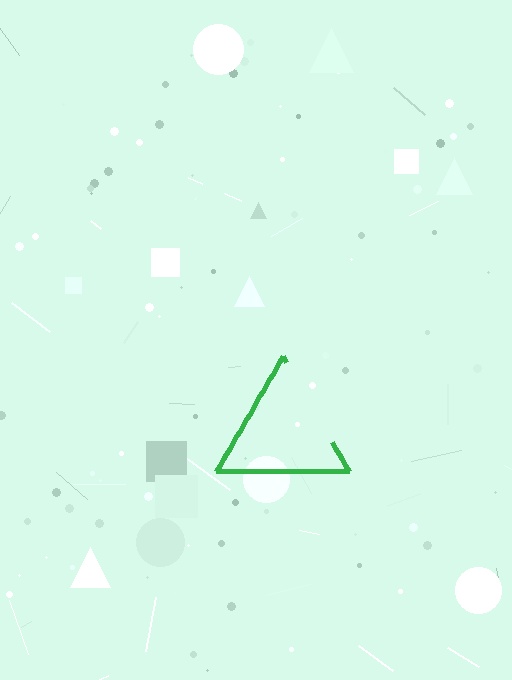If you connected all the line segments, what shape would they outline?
They would outline a triangle.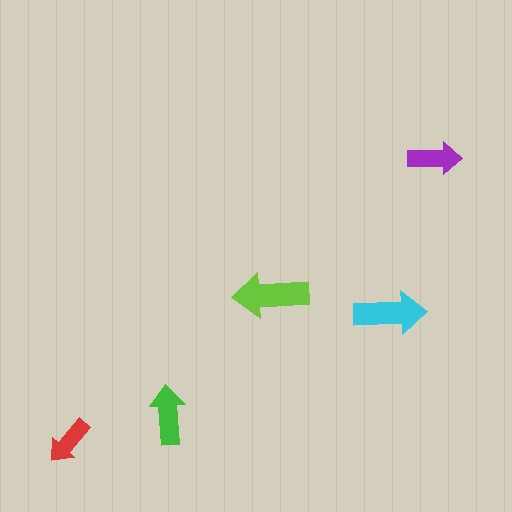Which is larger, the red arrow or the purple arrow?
The purple one.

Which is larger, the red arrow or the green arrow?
The green one.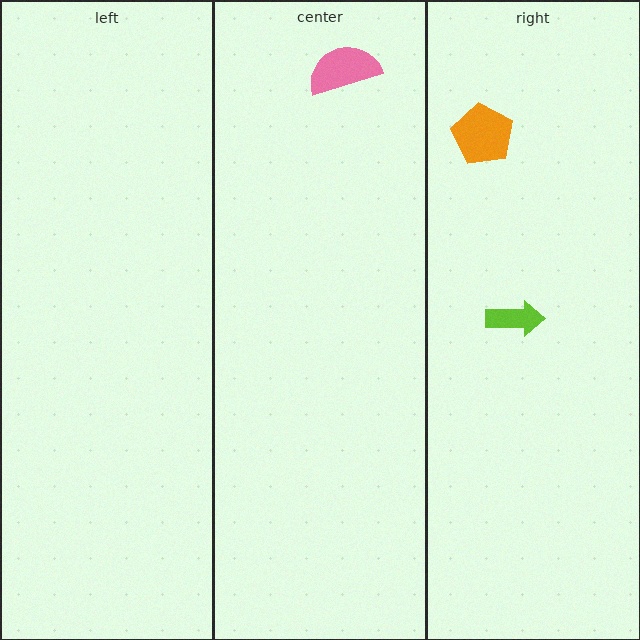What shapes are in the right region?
The orange pentagon, the lime arrow.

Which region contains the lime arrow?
The right region.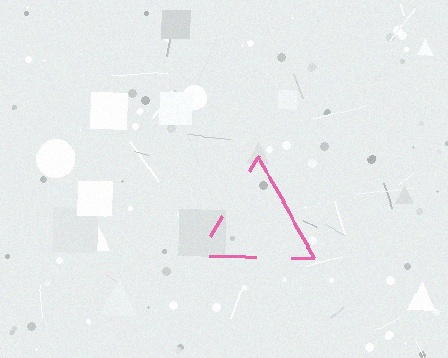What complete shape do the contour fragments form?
The contour fragments form a triangle.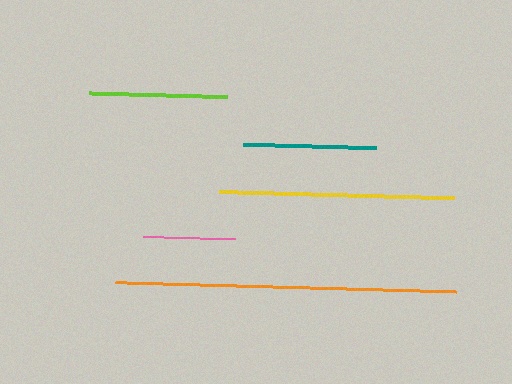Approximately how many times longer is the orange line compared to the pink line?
The orange line is approximately 3.7 times the length of the pink line.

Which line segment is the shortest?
The pink line is the shortest at approximately 92 pixels.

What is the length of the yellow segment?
The yellow segment is approximately 236 pixels long.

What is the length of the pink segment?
The pink segment is approximately 92 pixels long.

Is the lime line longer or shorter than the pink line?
The lime line is longer than the pink line.